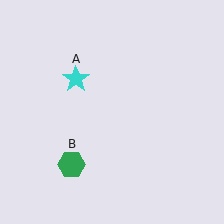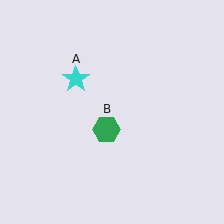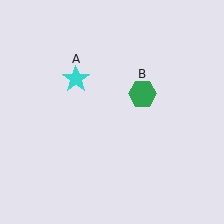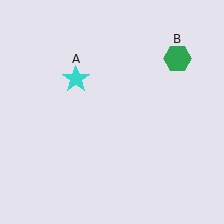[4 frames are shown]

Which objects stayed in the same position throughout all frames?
Cyan star (object A) remained stationary.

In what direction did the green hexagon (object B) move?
The green hexagon (object B) moved up and to the right.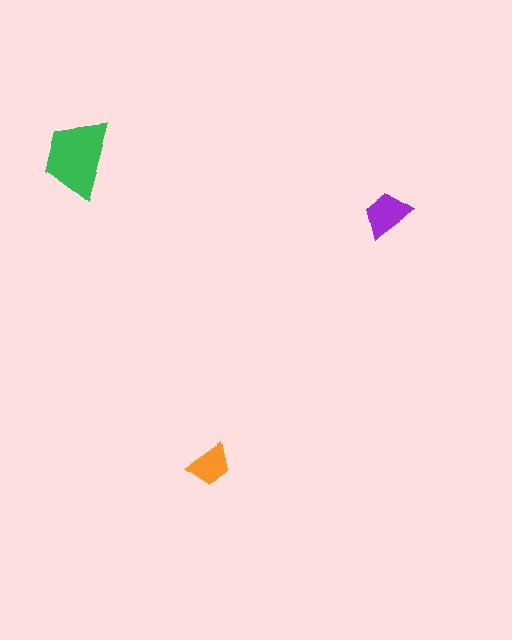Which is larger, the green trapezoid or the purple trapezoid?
The green one.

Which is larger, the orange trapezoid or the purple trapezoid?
The purple one.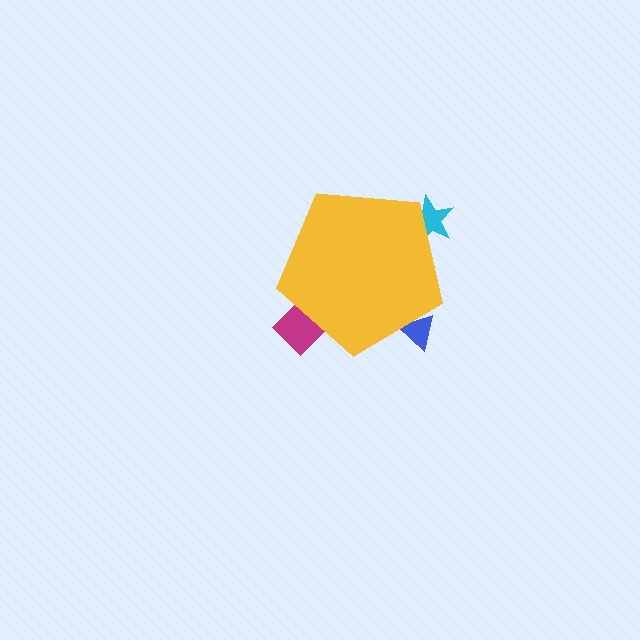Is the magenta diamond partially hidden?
Yes, the magenta diamond is partially hidden behind the yellow pentagon.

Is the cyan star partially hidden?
Yes, the cyan star is partially hidden behind the yellow pentagon.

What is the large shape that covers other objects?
A yellow pentagon.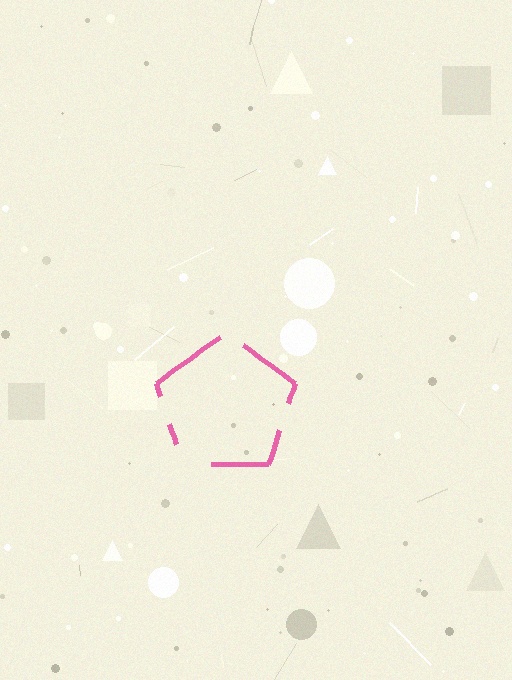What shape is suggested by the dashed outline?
The dashed outline suggests a pentagon.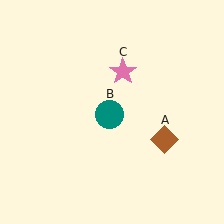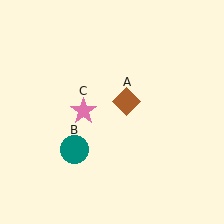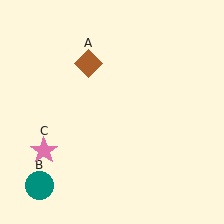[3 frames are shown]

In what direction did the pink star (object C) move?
The pink star (object C) moved down and to the left.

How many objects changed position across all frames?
3 objects changed position: brown diamond (object A), teal circle (object B), pink star (object C).